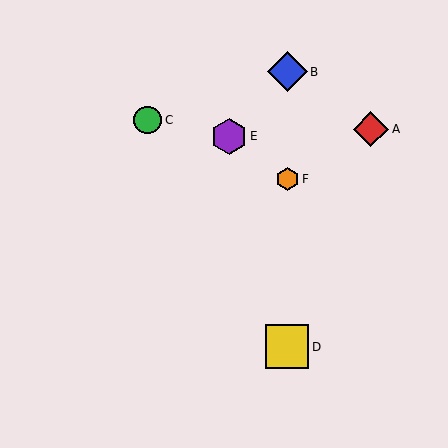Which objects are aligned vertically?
Objects B, D, F are aligned vertically.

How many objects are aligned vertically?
3 objects (B, D, F) are aligned vertically.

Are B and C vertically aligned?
No, B is at x≈287 and C is at x≈148.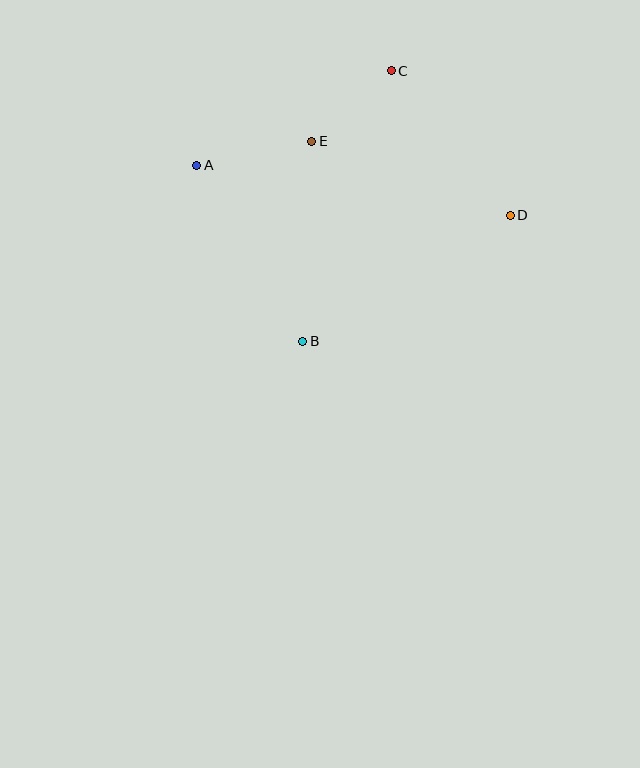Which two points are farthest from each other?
Points A and D are farthest from each other.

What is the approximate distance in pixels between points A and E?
The distance between A and E is approximately 117 pixels.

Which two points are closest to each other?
Points C and E are closest to each other.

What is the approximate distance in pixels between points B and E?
The distance between B and E is approximately 200 pixels.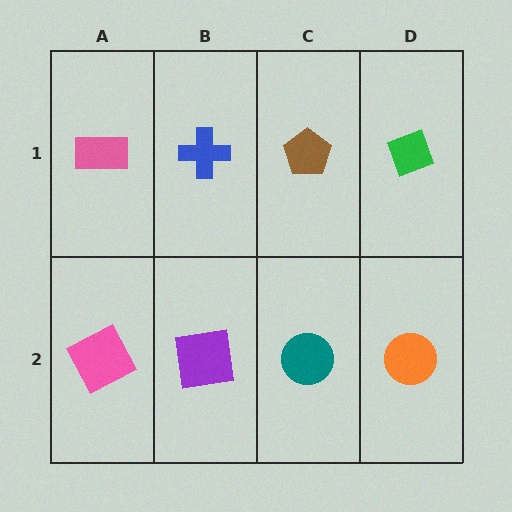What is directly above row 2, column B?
A blue cross.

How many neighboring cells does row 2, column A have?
2.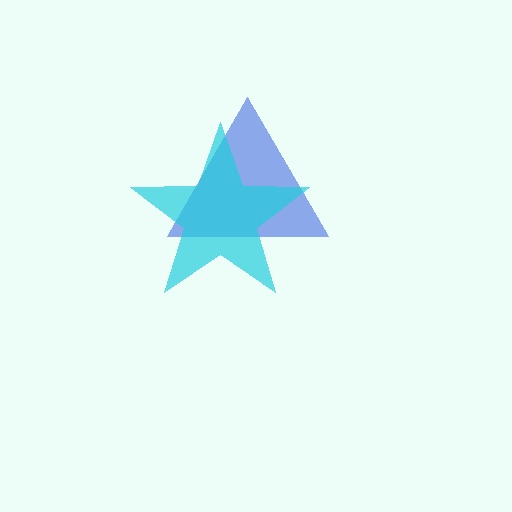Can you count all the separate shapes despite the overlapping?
Yes, there are 2 separate shapes.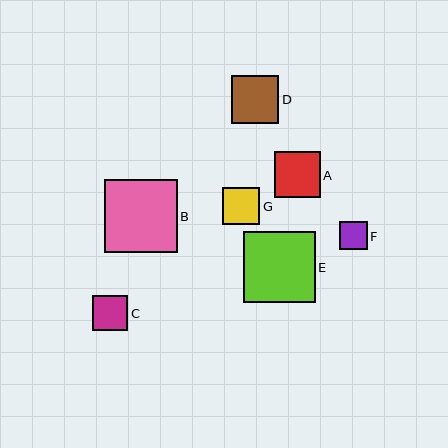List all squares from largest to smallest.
From largest to smallest: B, E, D, A, G, C, F.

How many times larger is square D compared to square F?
Square D is approximately 1.7 times the size of square F.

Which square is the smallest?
Square F is the smallest with a size of approximately 28 pixels.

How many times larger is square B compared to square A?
Square B is approximately 1.6 times the size of square A.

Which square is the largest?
Square B is the largest with a size of approximately 73 pixels.